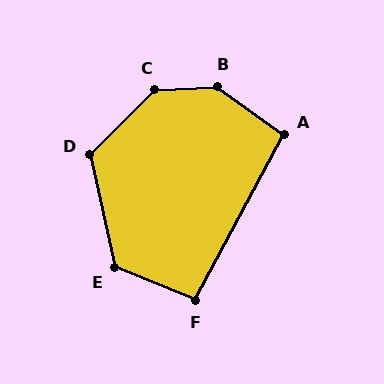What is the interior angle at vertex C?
Approximately 138 degrees (obtuse).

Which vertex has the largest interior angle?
B, at approximately 141 degrees.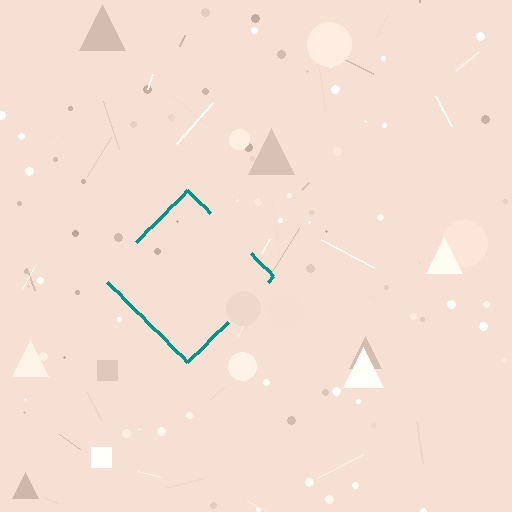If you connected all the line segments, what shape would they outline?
They would outline a diamond.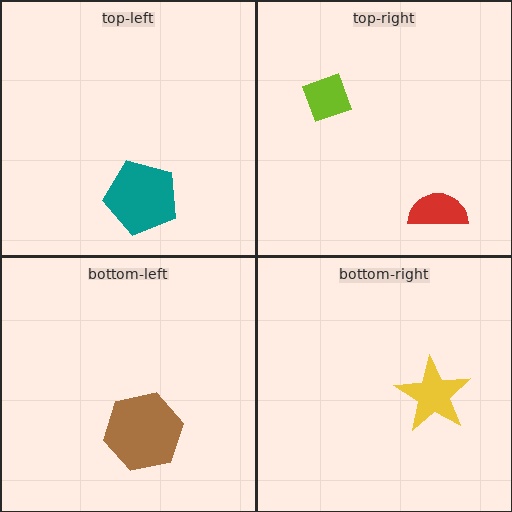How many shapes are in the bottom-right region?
1.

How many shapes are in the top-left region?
1.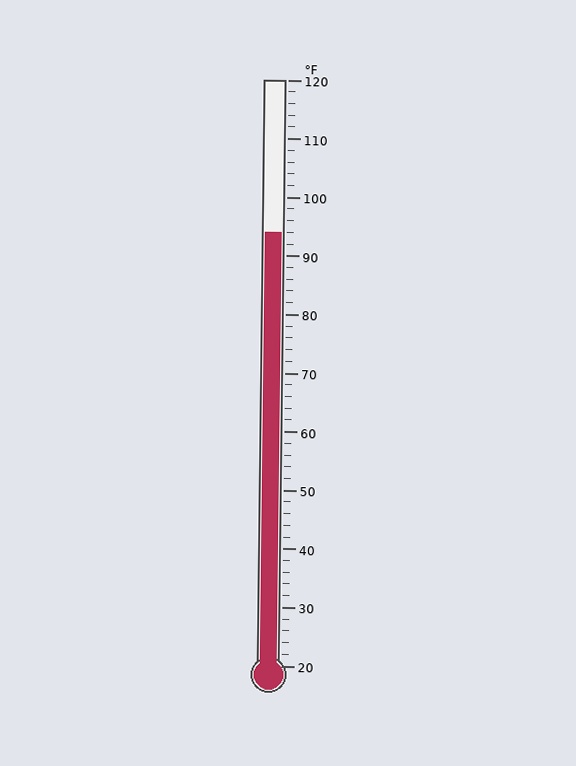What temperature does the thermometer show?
The thermometer shows approximately 94°F.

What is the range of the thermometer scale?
The thermometer scale ranges from 20°F to 120°F.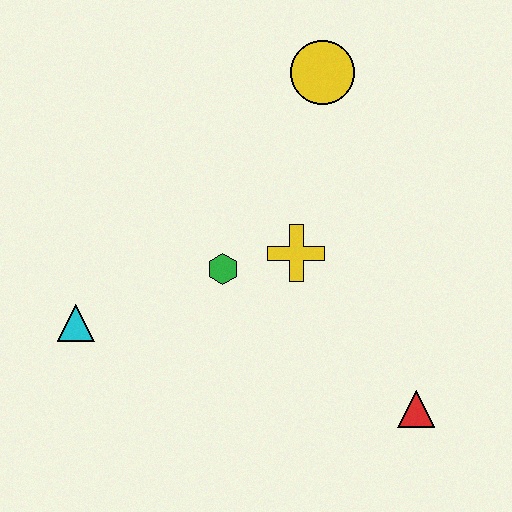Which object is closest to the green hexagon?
The yellow cross is closest to the green hexagon.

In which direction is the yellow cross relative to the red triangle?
The yellow cross is above the red triangle.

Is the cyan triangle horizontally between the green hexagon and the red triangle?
No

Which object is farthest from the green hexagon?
The red triangle is farthest from the green hexagon.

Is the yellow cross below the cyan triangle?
No